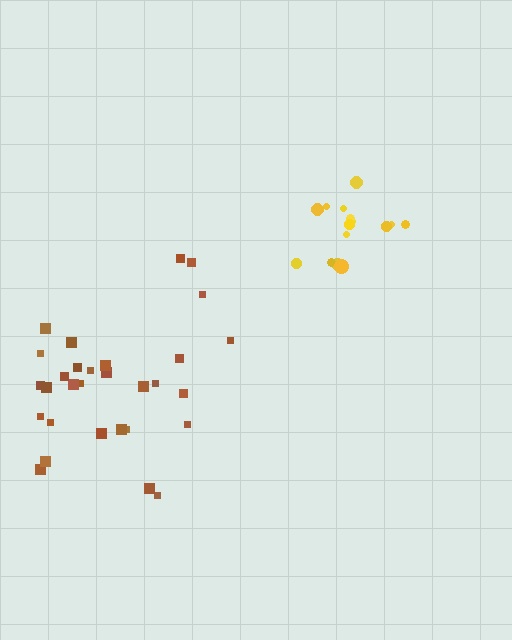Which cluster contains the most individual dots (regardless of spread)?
Brown (30).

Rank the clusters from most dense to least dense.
yellow, brown.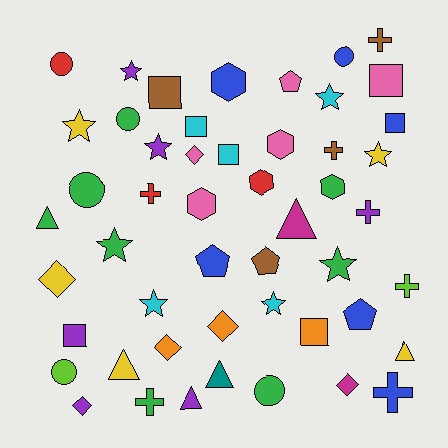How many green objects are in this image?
There are 8 green objects.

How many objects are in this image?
There are 50 objects.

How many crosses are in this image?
There are 7 crosses.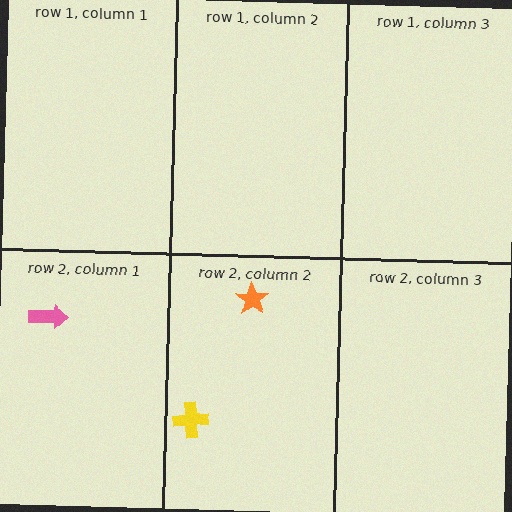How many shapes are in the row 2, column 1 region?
1.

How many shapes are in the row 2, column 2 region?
2.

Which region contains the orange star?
The row 2, column 2 region.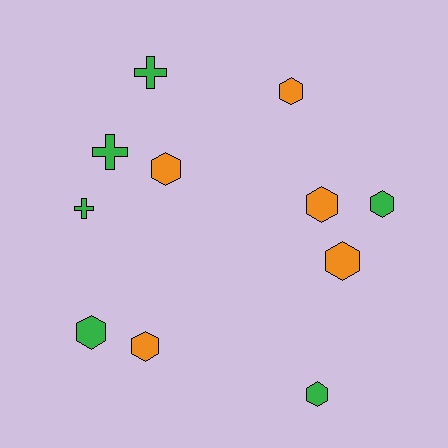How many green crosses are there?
There are 3 green crosses.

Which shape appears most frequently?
Hexagon, with 8 objects.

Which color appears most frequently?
Green, with 6 objects.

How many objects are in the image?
There are 11 objects.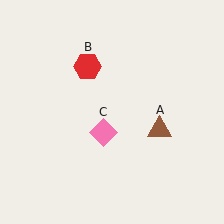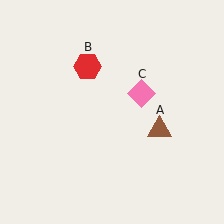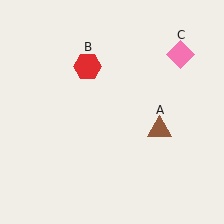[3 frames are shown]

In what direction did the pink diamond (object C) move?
The pink diamond (object C) moved up and to the right.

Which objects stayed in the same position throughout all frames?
Brown triangle (object A) and red hexagon (object B) remained stationary.